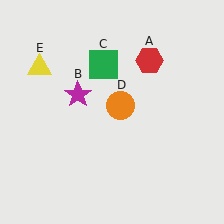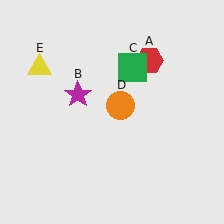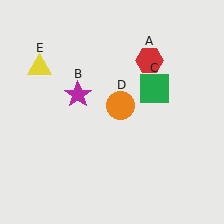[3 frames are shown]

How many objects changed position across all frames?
1 object changed position: green square (object C).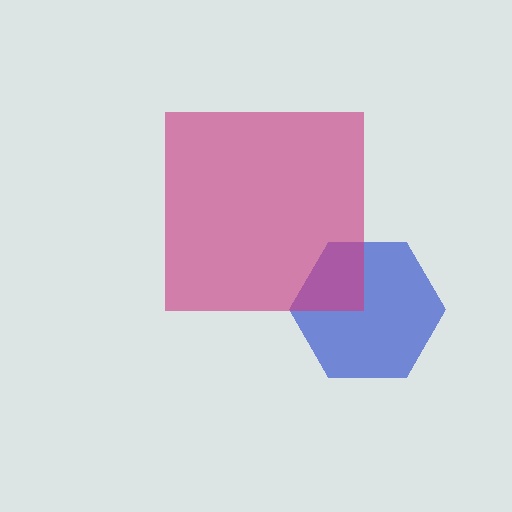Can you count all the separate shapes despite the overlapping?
Yes, there are 2 separate shapes.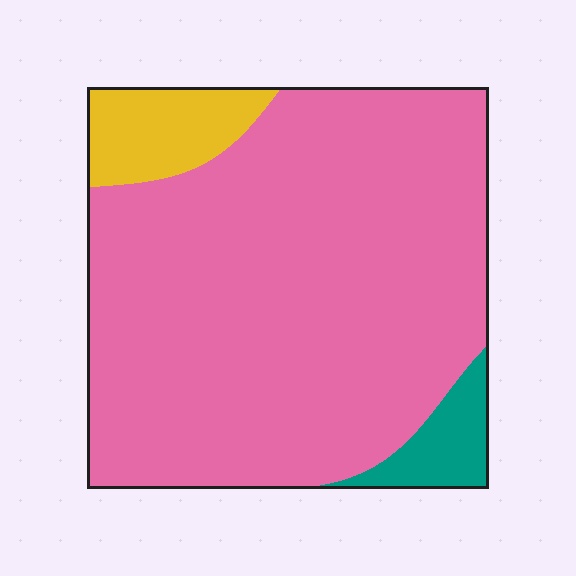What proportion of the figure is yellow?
Yellow covers 9% of the figure.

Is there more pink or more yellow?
Pink.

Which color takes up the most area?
Pink, at roughly 85%.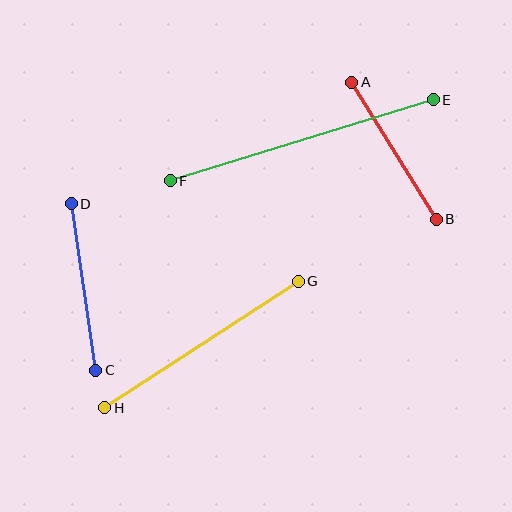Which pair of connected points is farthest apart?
Points E and F are farthest apart.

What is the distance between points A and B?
The distance is approximately 161 pixels.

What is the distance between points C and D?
The distance is approximately 168 pixels.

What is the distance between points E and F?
The distance is approximately 276 pixels.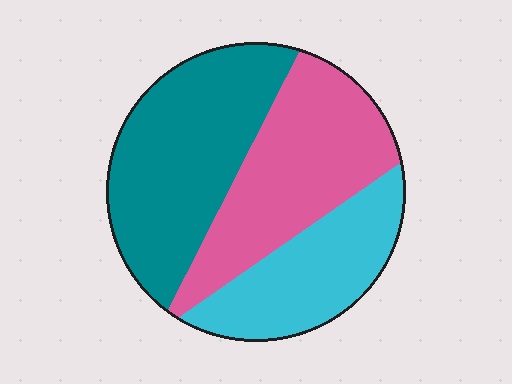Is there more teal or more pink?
Teal.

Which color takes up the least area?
Cyan, at roughly 25%.